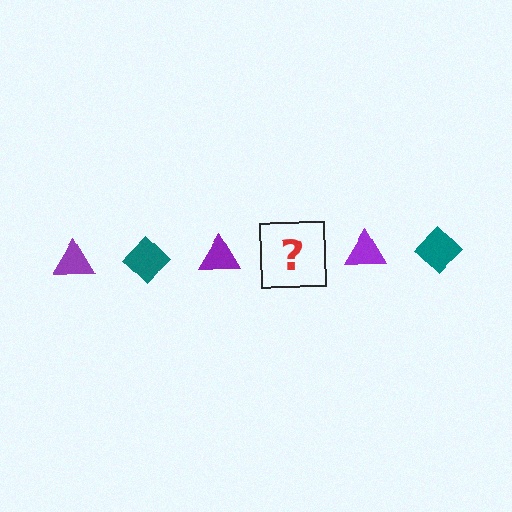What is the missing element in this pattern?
The missing element is a teal diamond.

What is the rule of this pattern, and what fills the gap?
The rule is that the pattern alternates between purple triangle and teal diamond. The gap should be filled with a teal diamond.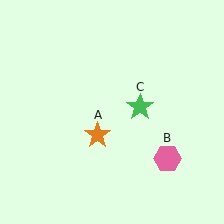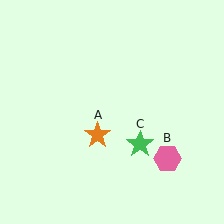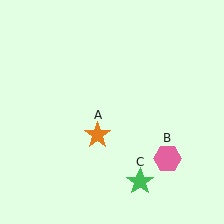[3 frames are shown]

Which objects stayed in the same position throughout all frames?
Orange star (object A) and pink hexagon (object B) remained stationary.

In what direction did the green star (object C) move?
The green star (object C) moved down.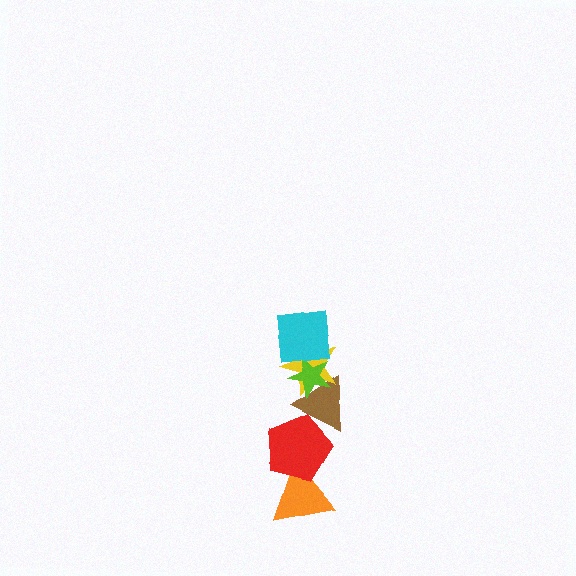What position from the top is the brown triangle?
The brown triangle is 4th from the top.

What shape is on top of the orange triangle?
The red pentagon is on top of the orange triangle.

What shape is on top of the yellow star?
The lime star is on top of the yellow star.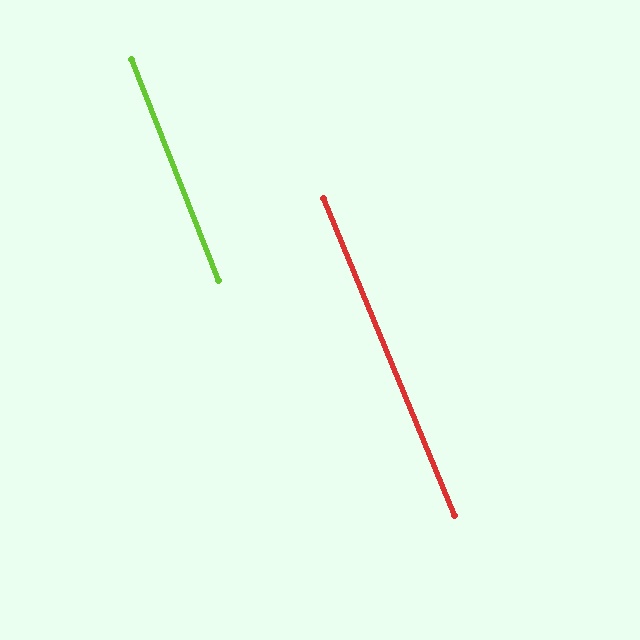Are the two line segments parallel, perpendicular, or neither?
Parallel — their directions differ by only 1.1°.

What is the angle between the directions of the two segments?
Approximately 1 degree.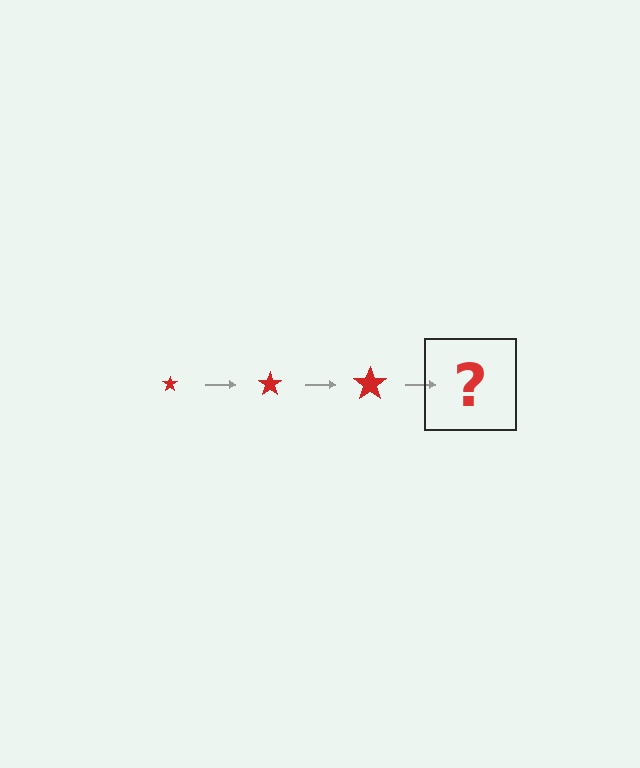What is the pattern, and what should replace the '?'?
The pattern is that the star gets progressively larger each step. The '?' should be a red star, larger than the previous one.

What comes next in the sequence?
The next element should be a red star, larger than the previous one.